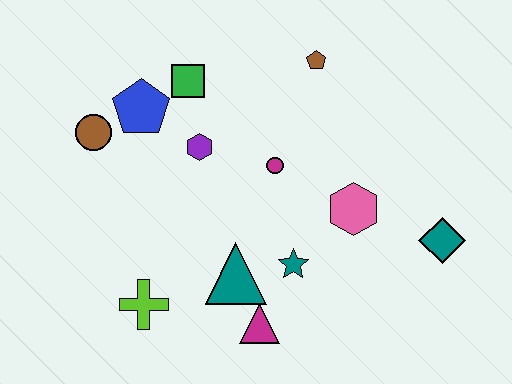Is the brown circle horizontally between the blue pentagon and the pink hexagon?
No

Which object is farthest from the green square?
The teal diamond is farthest from the green square.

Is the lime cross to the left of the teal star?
Yes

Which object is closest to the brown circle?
The blue pentagon is closest to the brown circle.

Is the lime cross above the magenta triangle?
Yes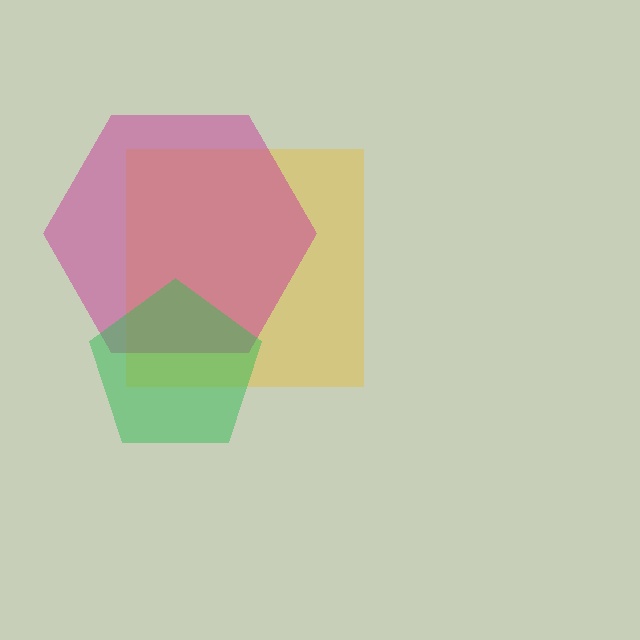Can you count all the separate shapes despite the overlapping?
Yes, there are 3 separate shapes.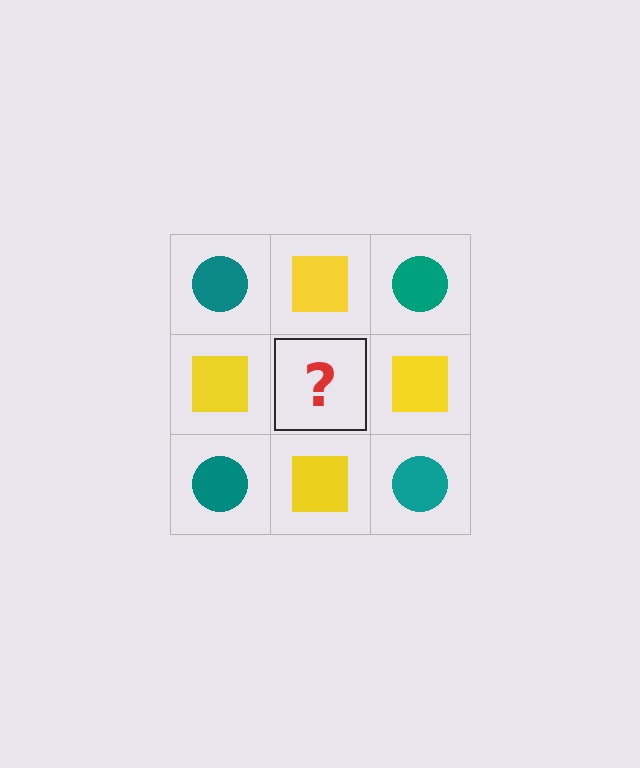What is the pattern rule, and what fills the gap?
The rule is that it alternates teal circle and yellow square in a checkerboard pattern. The gap should be filled with a teal circle.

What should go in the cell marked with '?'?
The missing cell should contain a teal circle.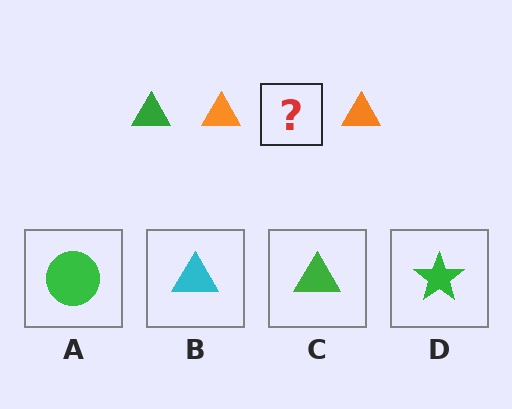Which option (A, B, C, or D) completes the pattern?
C.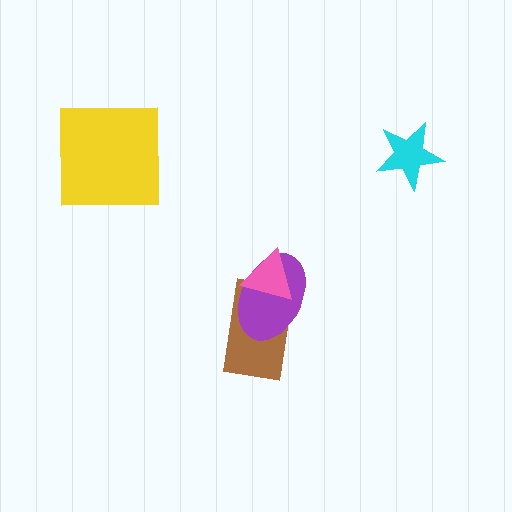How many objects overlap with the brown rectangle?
2 objects overlap with the brown rectangle.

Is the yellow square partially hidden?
No, no other shape covers it.